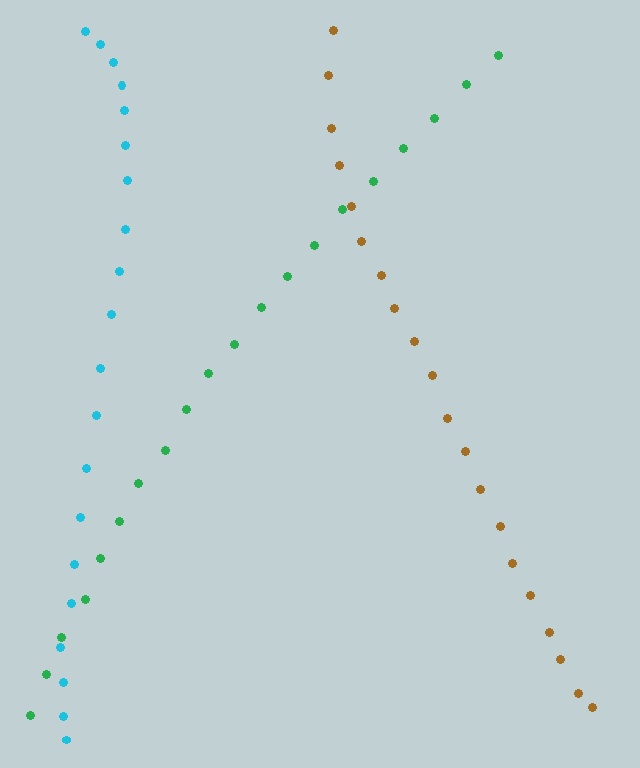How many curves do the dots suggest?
There are 3 distinct paths.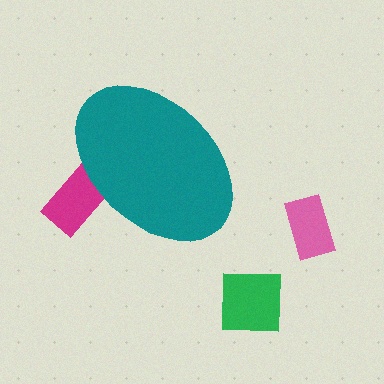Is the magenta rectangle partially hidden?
Yes, the magenta rectangle is partially hidden behind the teal ellipse.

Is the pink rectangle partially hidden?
No, the pink rectangle is fully visible.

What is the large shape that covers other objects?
A teal ellipse.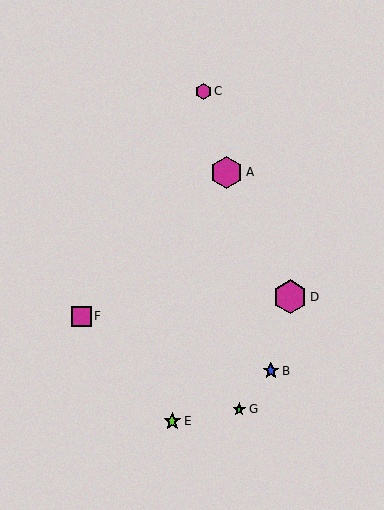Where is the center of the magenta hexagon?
The center of the magenta hexagon is at (203, 91).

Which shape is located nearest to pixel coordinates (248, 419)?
The green star (labeled G) at (239, 409) is nearest to that location.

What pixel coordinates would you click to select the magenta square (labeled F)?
Click at (81, 316) to select the magenta square F.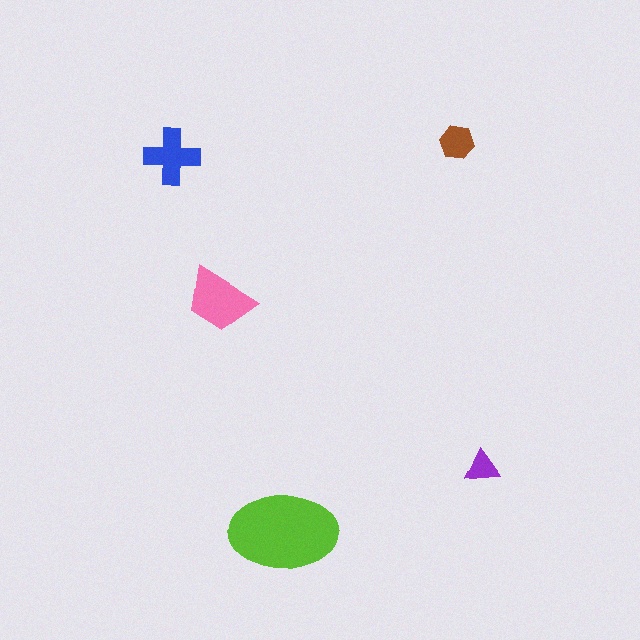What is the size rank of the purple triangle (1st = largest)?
5th.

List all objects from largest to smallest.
The lime ellipse, the pink trapezoid, the blue cross, the brown hexagon, the purple triangle.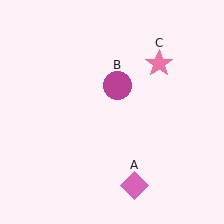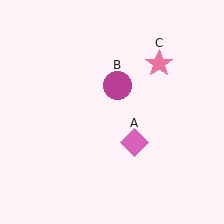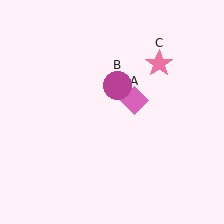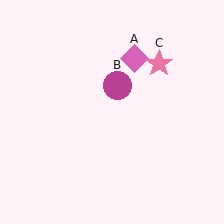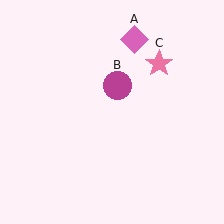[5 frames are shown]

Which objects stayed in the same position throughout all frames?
Magenta circle (object B) and pink star (object C) remained stationary.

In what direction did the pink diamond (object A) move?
The pink diamond (object A) moved up.